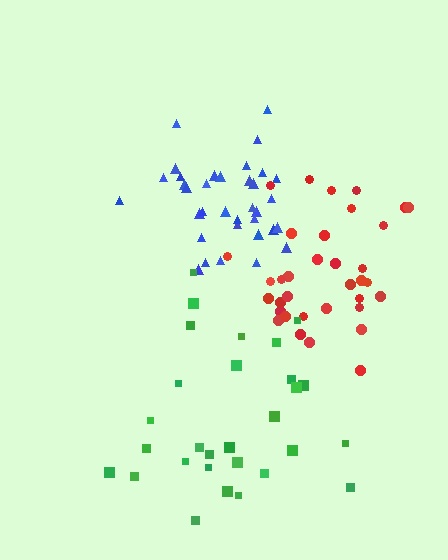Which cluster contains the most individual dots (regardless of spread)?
Blue (35).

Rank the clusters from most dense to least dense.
blue, red, green.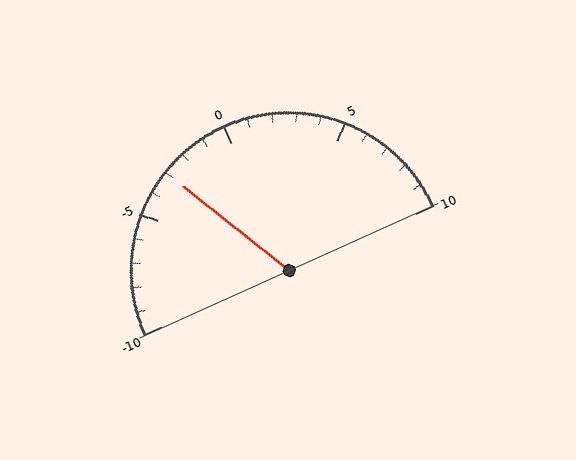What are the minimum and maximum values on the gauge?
The gauge ranges from -10 to 10.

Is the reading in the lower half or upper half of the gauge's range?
The reading is in the lower half of the range (-10 to 10).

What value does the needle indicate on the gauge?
The needle indicates approximately -3.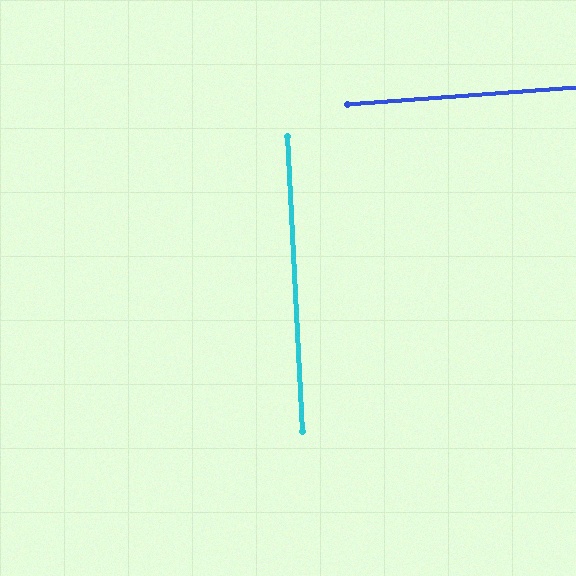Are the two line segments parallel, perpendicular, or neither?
Perpendicular — they meet at approximately 89°.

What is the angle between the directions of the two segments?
Approximately 89 degrees.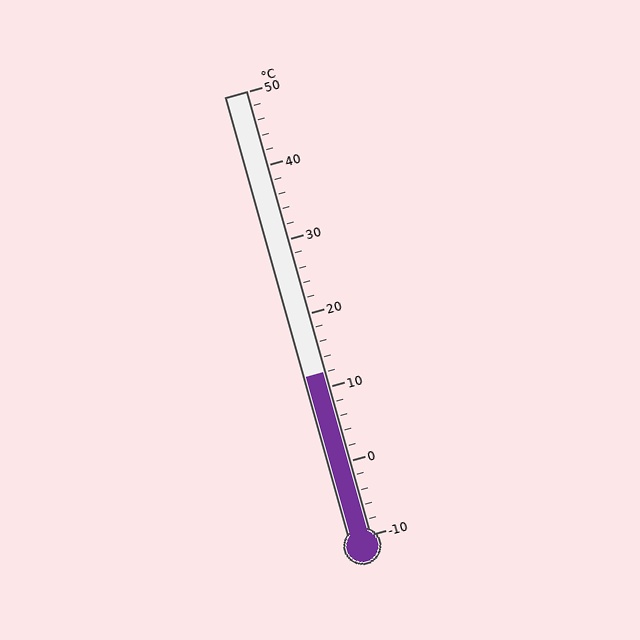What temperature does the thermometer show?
The thermometer shows approximately 12°C.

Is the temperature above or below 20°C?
The temperature is below 20°C.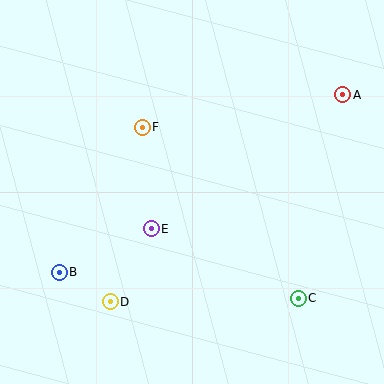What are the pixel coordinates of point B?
Point B is at (59, 272).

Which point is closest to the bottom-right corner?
Point C is closest to the bottom-right corner.